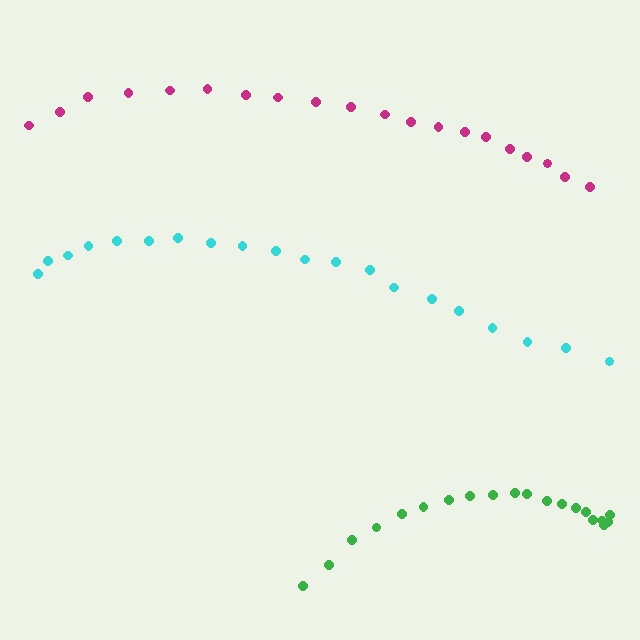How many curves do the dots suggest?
There are 3 distinct paths.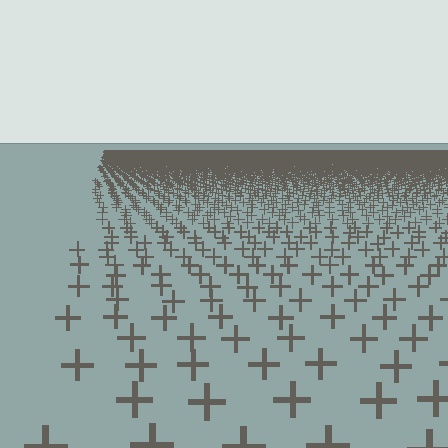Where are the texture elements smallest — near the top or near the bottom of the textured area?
Near the top.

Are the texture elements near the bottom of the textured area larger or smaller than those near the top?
Larger. Near the bottom, elements are closer to the viewer and appear at a bigger on-screen size.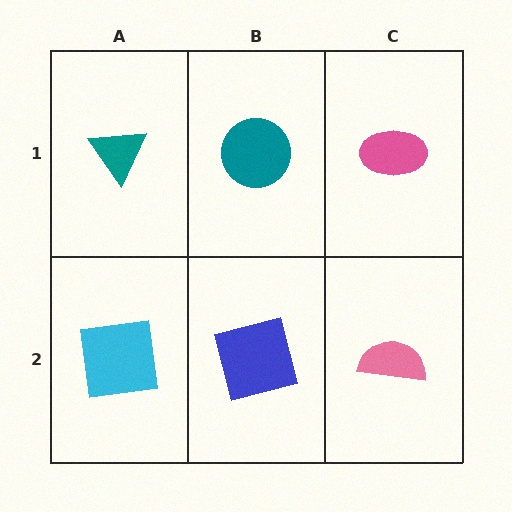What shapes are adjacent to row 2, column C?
A pink ellipse (row 1, column C), a blue square (row 2, column B).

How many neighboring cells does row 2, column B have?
3.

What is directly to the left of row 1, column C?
A teal circle.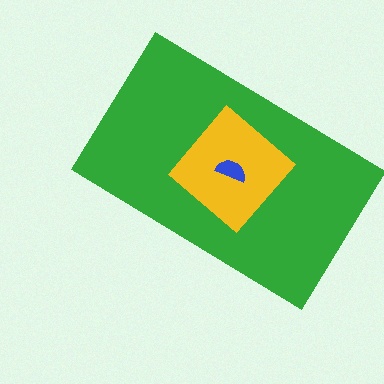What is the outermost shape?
The green rectangle.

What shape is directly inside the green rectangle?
The yellow diamond.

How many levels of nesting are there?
3.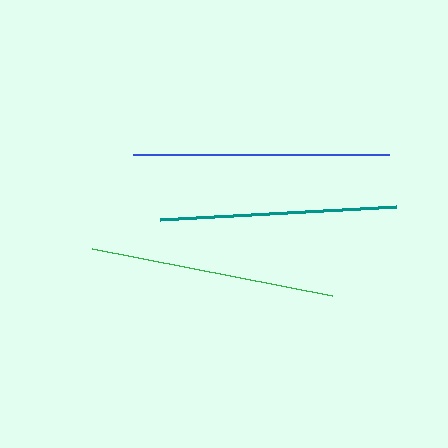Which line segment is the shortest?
The teal line is the shortest at approximately 236 pixels.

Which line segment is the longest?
The blue line is the longest at approximately 257 pixels.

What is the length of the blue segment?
The blue segment is approximately 257 pixels long.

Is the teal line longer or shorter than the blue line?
The blue line is longer than the teal line.